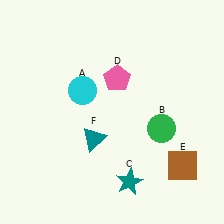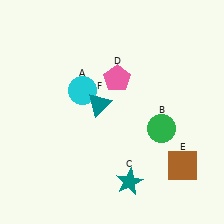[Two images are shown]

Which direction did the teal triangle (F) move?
The teal triangle (F) moved up.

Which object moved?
The teal triangle (F) moved up.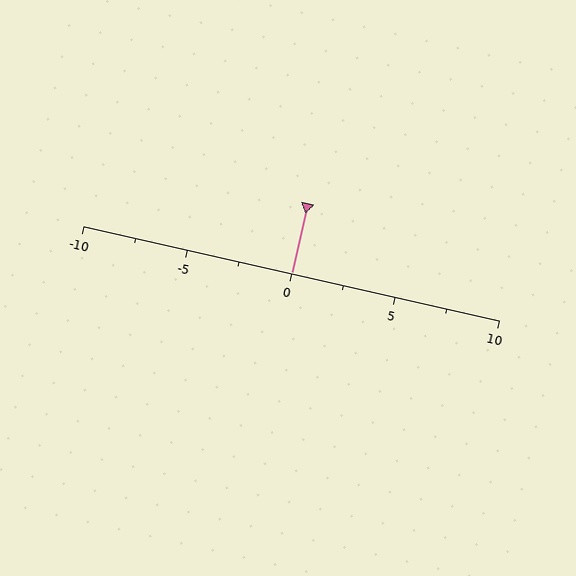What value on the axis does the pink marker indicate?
The marker indicates approximately 0.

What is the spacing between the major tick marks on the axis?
The major ticks are spaced 5 apart.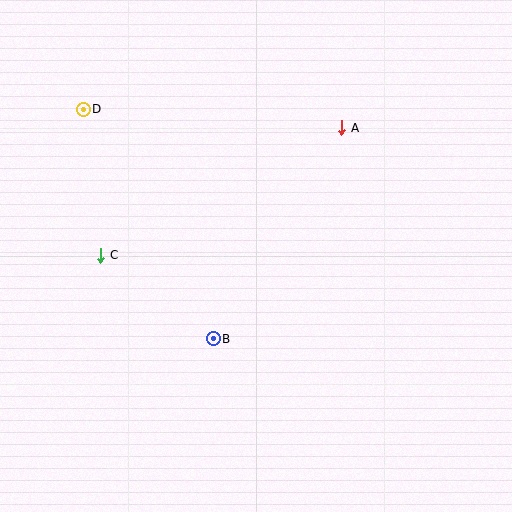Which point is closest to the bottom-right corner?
Point B is closest to the bottom-right corner.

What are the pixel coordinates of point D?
Point D is at (84, 109).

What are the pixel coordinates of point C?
Point C is at (101, 255).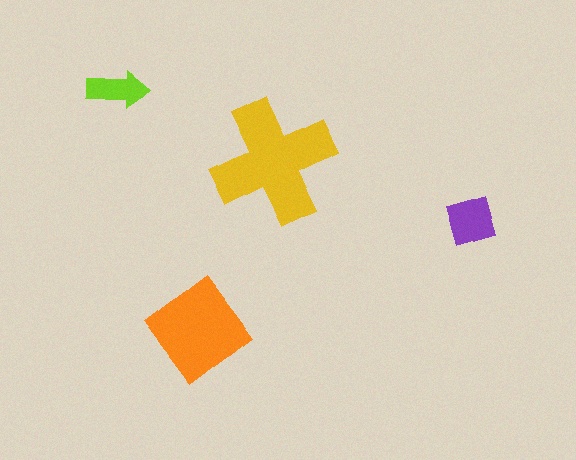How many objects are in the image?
There are 4 objects in the image.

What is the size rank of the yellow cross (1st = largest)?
1st.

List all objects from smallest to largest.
The lime arrow, the purple diamond, the orange diamond, the yellow cross.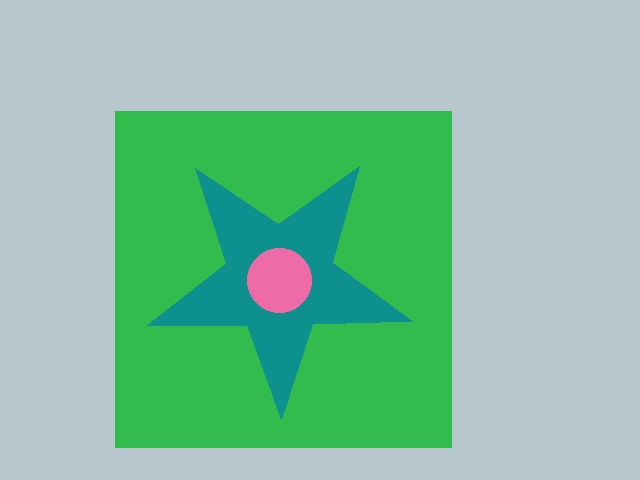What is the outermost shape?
The green square.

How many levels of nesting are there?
3.